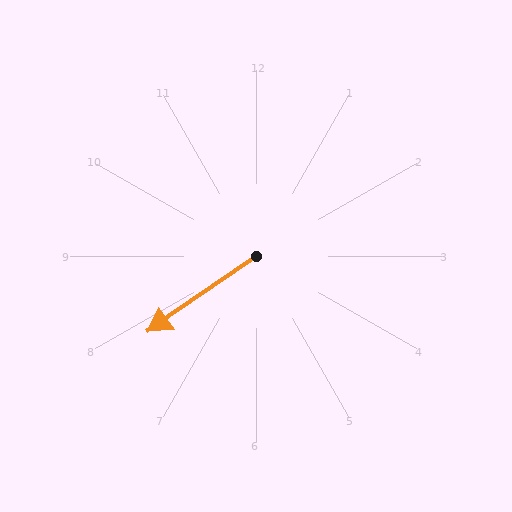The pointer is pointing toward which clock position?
Roughly 8 o'clock.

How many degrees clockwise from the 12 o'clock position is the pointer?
Approximately 235 degrees.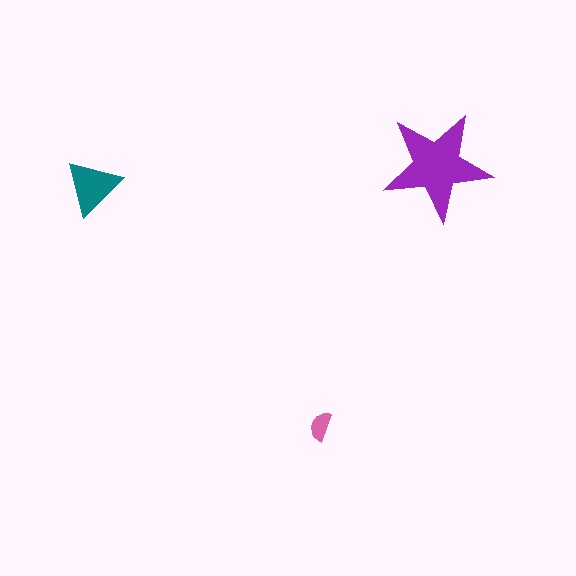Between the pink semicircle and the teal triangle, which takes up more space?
The teal triangle.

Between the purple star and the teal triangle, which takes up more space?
The purple star.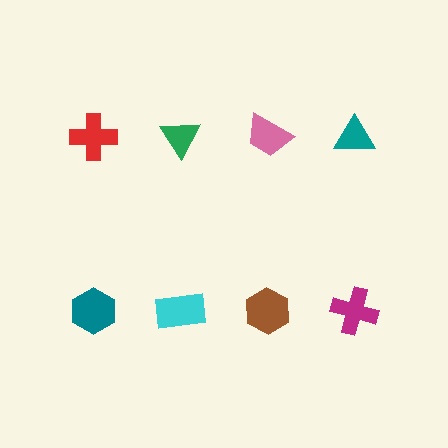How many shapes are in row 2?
4 shapes.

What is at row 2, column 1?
A teal hexagon.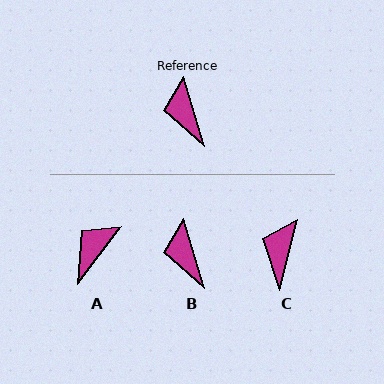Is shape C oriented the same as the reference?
No, it is off by about 30 degrees.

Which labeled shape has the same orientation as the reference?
B.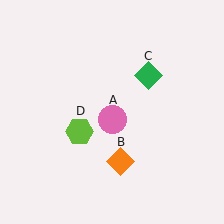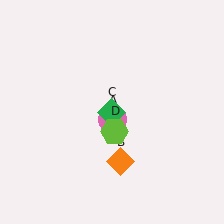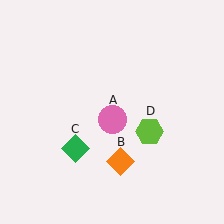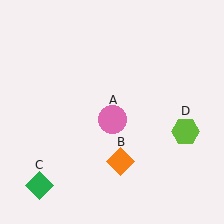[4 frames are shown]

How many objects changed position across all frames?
2 objects changed position: green diamond (object C), lime hexagon (object D).